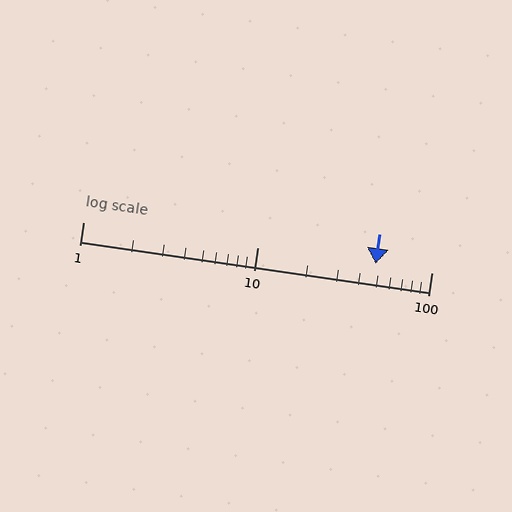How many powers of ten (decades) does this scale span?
The scale spans 2 decades, from 1 to 100.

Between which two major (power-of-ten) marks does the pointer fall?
The pointer is between 10 and 100.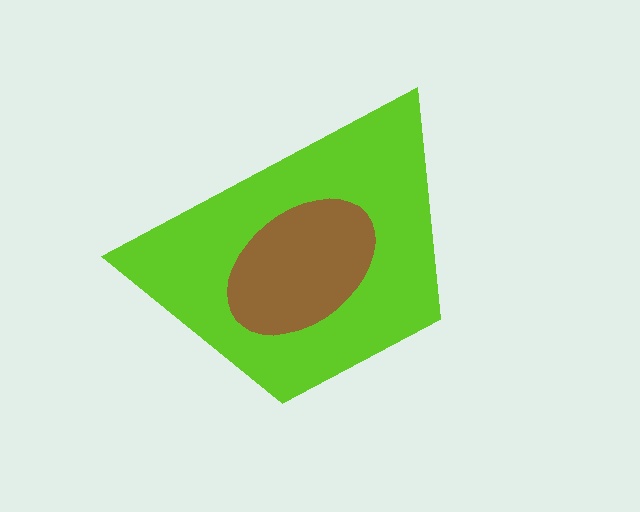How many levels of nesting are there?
2.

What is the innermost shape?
The brown ellipse.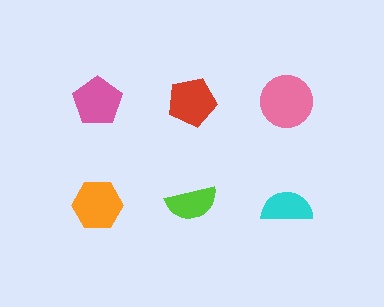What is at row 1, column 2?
A red pentagon.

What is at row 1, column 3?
A pink circle.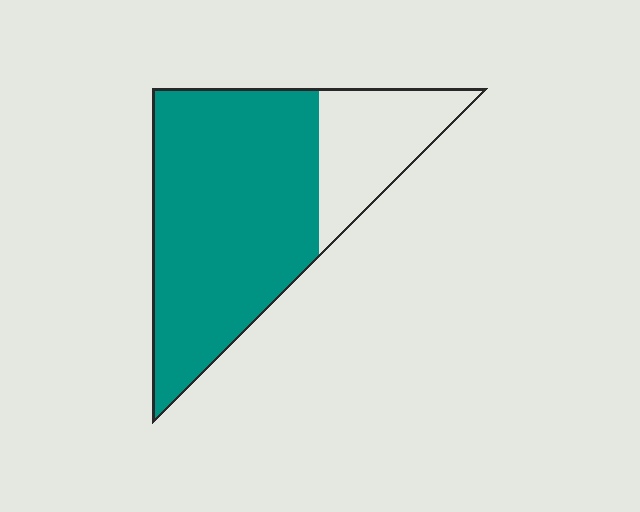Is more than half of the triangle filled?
Yes.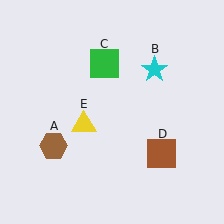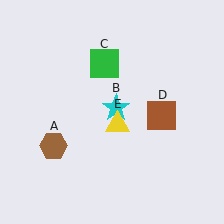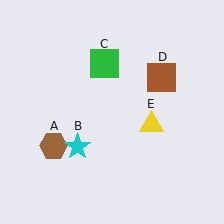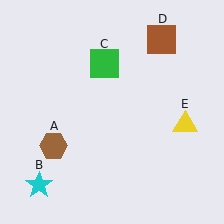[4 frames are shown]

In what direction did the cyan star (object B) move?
The cyan star (object B) moved down and to the left.